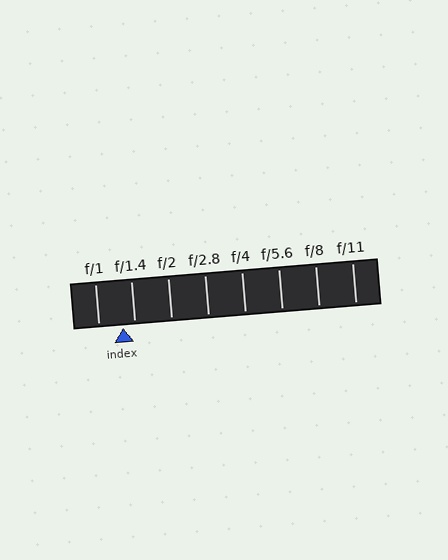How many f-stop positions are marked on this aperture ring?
There are 8 f-stop positions marked.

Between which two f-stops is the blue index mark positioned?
The index mark is between f/1 and f/1.4.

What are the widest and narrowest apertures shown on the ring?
The widest aperture shown is f/1 and the narrowest is f/11.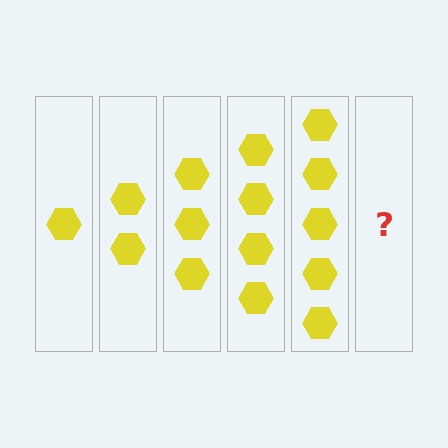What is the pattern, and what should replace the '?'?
The pattern is that each step adds one more hexagon. The '?' should be 6 hexagons.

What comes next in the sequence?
The next element should be 6 hexagons.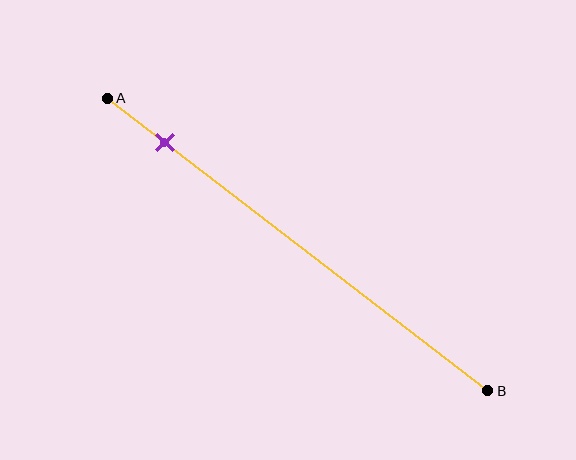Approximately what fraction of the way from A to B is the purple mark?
The purple mark is approximately 15% of the way from A to B.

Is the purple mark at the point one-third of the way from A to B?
No, the mark is at about 15% from A, not at the 33% one-third point.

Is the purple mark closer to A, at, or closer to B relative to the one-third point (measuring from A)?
The purple mark is closer to point A than the one-third point of segment AB.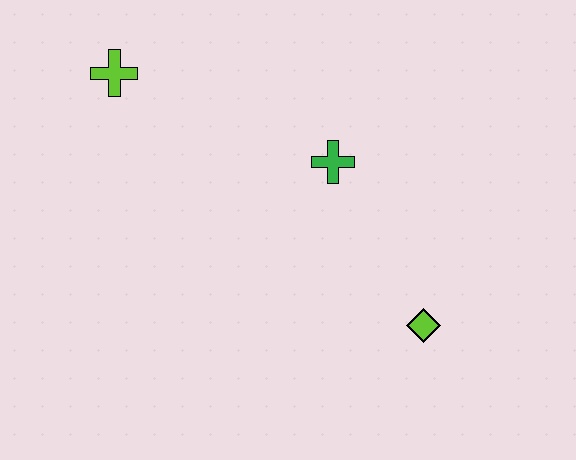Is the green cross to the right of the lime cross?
Yes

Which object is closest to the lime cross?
The green cross is closest to the lime cross.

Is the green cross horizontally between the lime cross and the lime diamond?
Yes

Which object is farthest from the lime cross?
The lime diamond is farthest from the lime cross.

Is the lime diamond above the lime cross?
No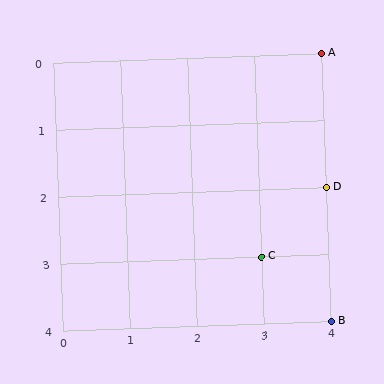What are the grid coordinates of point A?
Point A is at grid coordinates (4, 0).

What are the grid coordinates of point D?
Point D is at grid coordinates (4, 2).